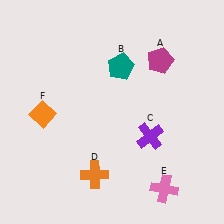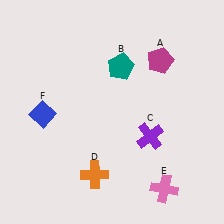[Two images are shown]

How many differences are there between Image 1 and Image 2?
There is 1 difference between the two images.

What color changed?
The diamond (F) changed from orange in Image 1 to blue in Image 2.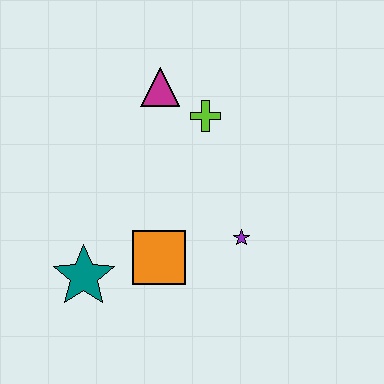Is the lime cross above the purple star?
Yes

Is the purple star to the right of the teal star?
Yes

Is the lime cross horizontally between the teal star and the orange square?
No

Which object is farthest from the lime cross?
The teal star is farthest from the lime cross.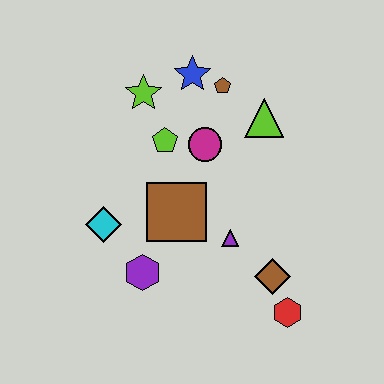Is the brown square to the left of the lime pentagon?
No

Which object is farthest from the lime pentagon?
The red hexagon is farthest from the lime pentagon.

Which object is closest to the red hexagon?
The brown diamond is closest to the red hexagon.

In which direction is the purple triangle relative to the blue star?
The purple triangle is below the blue star.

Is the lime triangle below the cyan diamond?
No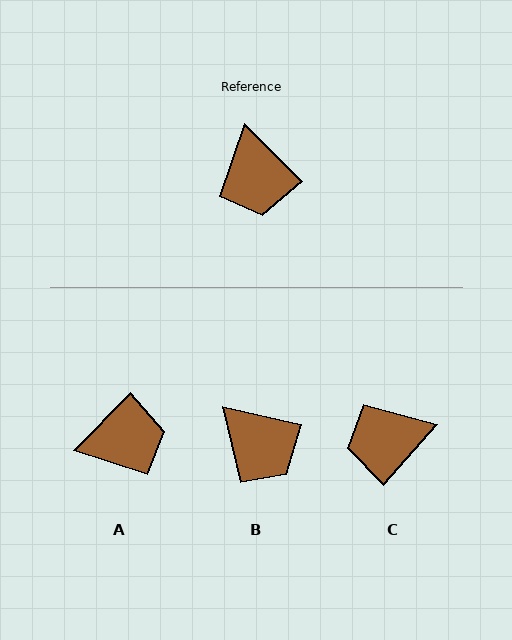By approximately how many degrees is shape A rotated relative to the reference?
Approximately 91 degrees counter-clockwise.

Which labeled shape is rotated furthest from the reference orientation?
A, about 91 degrees away.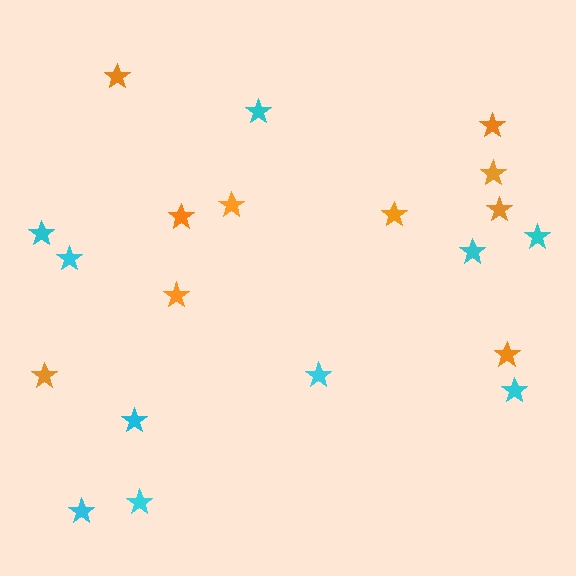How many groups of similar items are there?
There are 2 groups: one group of orange stars (10) and one group of cyan stars (10).